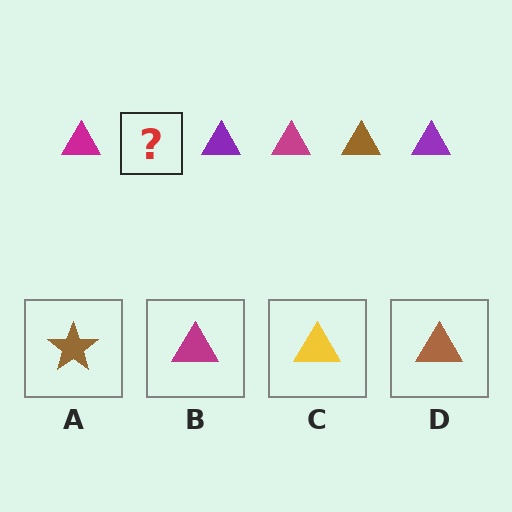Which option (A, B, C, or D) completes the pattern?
D.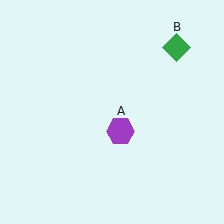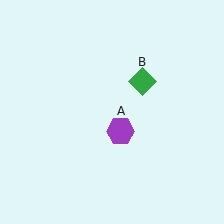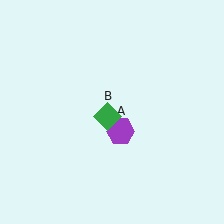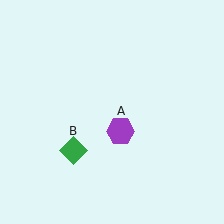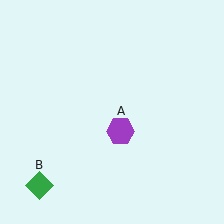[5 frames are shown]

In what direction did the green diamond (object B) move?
The green diamond (object B) moved down and to the left.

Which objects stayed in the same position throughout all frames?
Purple hexagon (object A) remained stationary.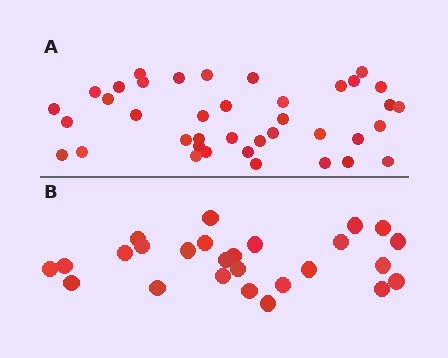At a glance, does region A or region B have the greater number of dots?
Region A (the top region) has more dots.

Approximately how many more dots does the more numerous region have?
Region A has approximately 15 more dots than region B.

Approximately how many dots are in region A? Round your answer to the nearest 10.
About 40 dots. (The exact count is 39, which rounds to 40.)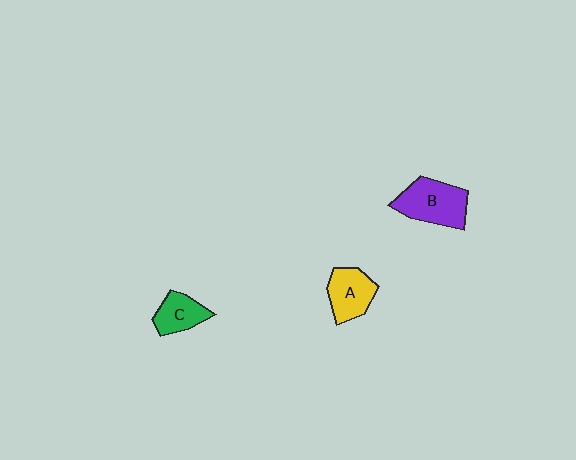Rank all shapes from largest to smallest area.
From largest to smallest: B (purple), A (yellow), C (green).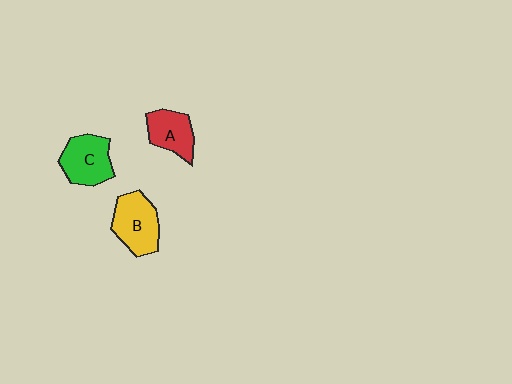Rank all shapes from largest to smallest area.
From largest to smallest: B (yellow), C (green), A (red).